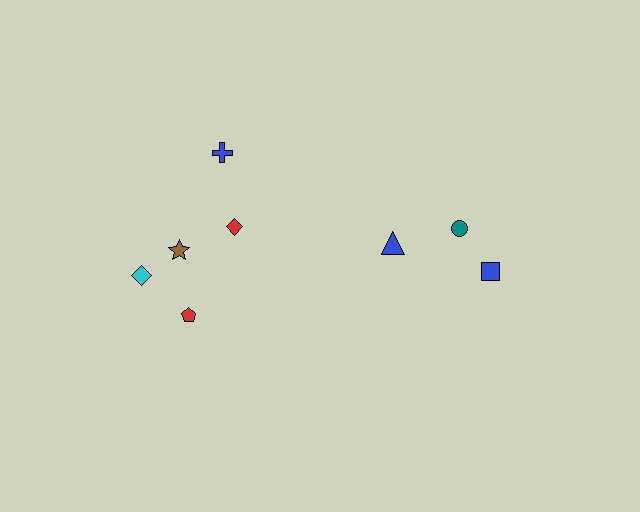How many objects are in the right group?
There are 3 objects.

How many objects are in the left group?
There are 5 objects.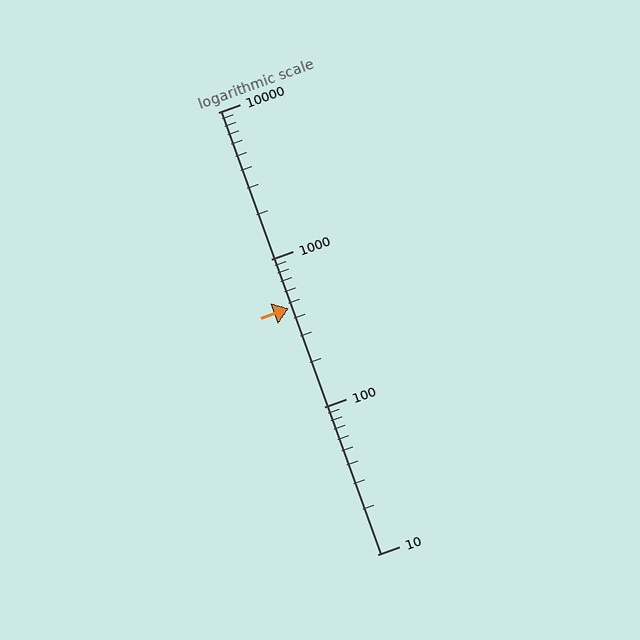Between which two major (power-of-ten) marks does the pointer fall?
The pointer is between 100 and 1000.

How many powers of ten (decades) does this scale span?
The scale spans 3 decades, from 10 to 10000.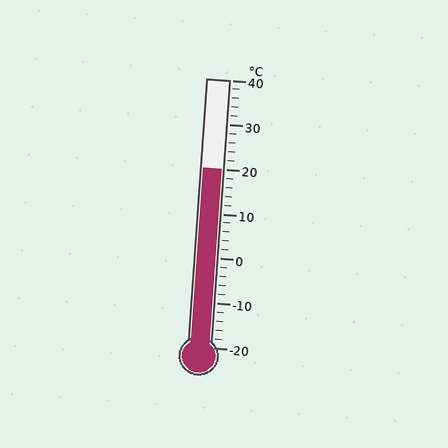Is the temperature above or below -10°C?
The temperature is above -10°C.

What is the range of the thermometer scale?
The thermometer scale ranges from -20°C to 40°C.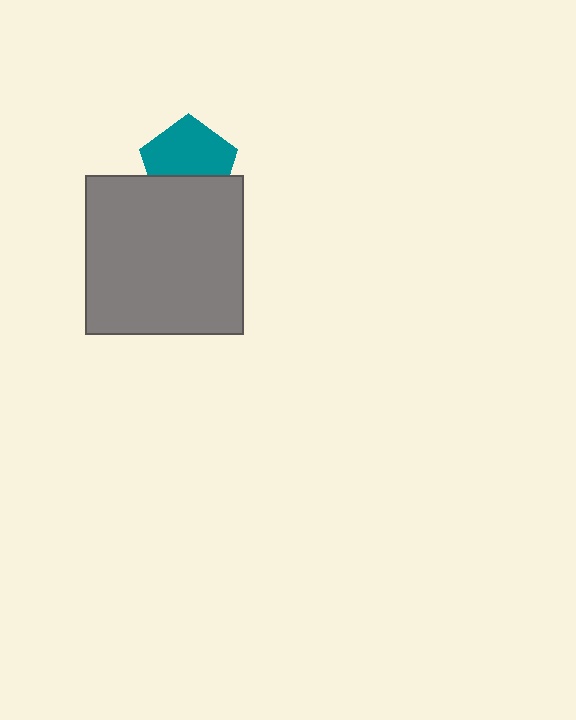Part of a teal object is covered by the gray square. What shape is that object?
It is a pentagon.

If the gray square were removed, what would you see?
You would see the complete teal pentagon.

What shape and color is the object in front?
The object in front is a gray square.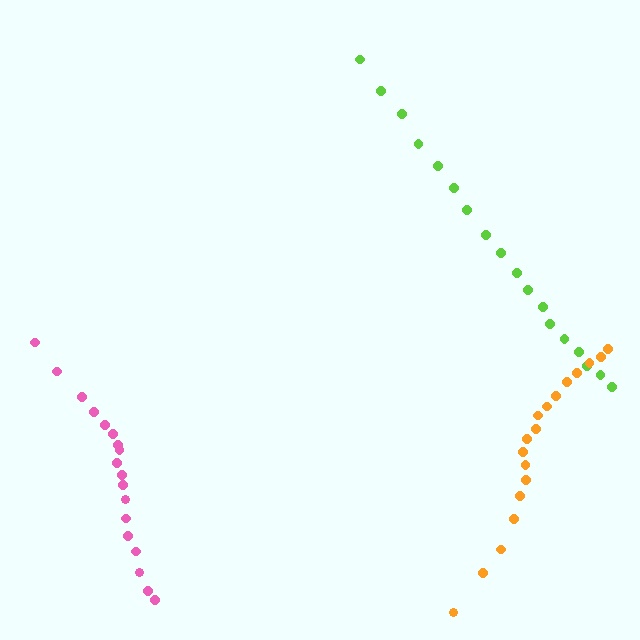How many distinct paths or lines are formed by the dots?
There are 3 distinct paths.